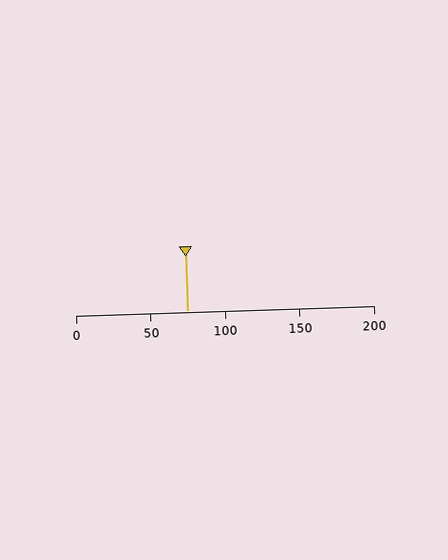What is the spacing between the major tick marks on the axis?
The major ticks are spaced 50 apart.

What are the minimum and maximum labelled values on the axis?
The axis runs from 0 to 200.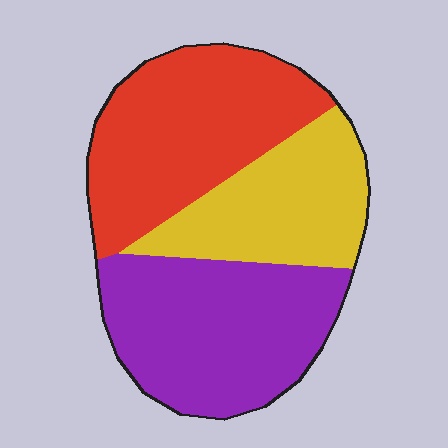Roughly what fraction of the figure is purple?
Purple covers about 35% of the figure.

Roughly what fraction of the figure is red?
Red covers 36% of the figure.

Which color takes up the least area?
Yellow, at roughly 25%.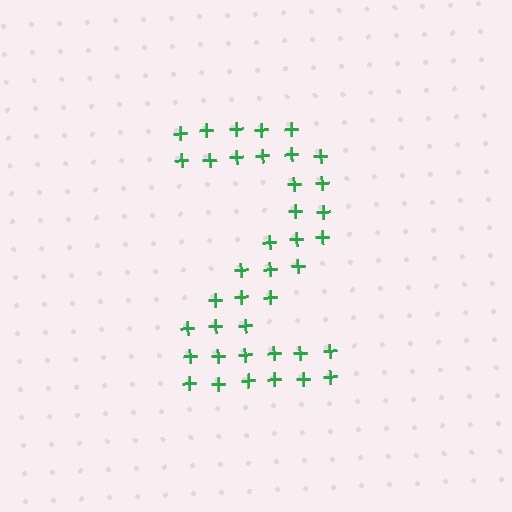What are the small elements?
The small elements are plus signs.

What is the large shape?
The large shape is the digit 2.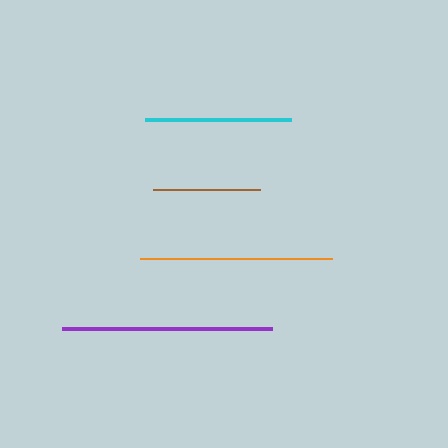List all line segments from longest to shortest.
From longest to shortest: purple, orange, cyan, brown.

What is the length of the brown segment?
The brown segment is approximately 106 pixels long.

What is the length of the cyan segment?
The cyan segment is approximately 146 pixels long.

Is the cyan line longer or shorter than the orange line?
The orange line is longer than the cyan line.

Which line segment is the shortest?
The brown line is the shortest at approximately 106 pixels.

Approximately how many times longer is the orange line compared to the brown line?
The orange line is approximately 1.8 times the length of the brown line.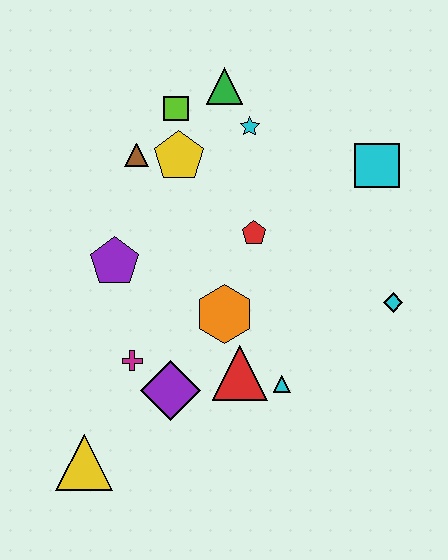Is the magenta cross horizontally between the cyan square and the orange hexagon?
No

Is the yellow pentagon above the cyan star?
No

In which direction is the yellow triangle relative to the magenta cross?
The yellow triangle is below the magenta cross.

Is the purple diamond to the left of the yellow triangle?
No